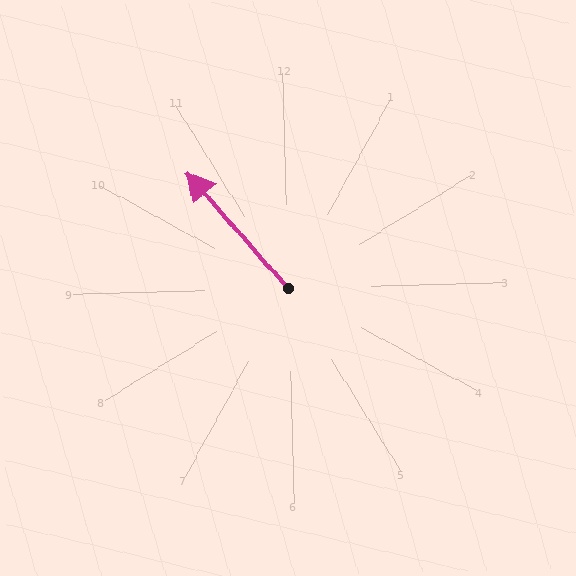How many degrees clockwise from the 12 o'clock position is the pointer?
Approximately 320 degrees.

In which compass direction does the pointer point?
Northwest.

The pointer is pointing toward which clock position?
Roughly 11 o'clock.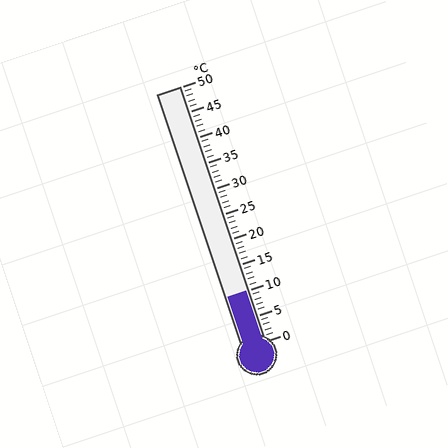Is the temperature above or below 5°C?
The temperature is above 5°C.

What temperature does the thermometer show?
The thermometer shows approximately 10°C.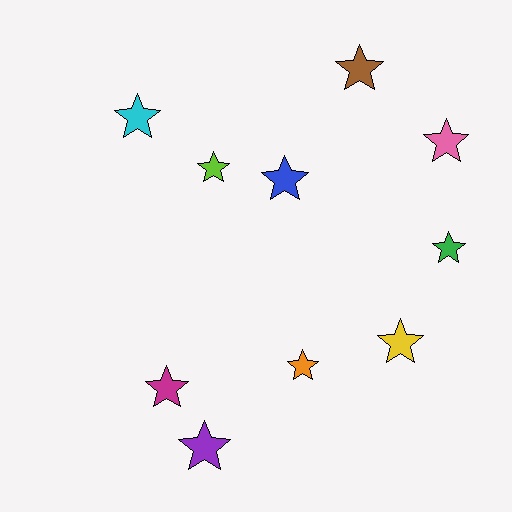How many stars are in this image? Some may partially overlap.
There are 10 stars.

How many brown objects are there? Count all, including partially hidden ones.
There is 1 brown object.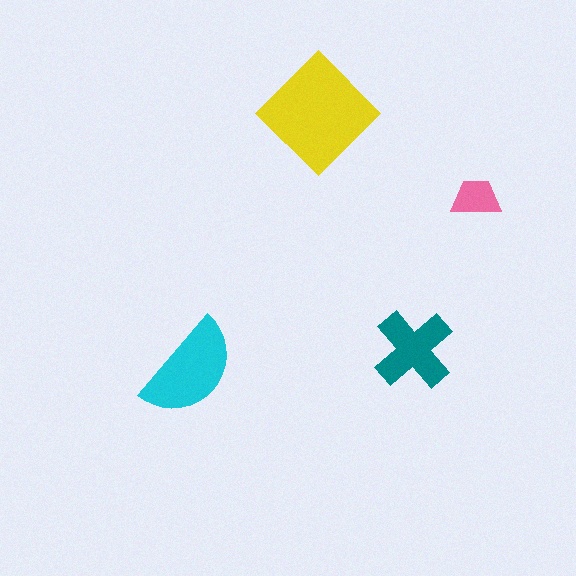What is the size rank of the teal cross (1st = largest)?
3rd.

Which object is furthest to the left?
The cyan semicircle is leftmost.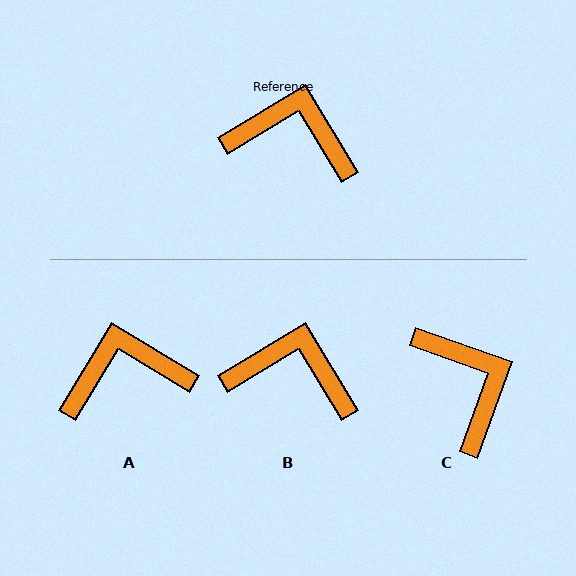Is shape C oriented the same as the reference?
No, it is off by about 51 degrees.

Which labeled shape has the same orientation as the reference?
B.